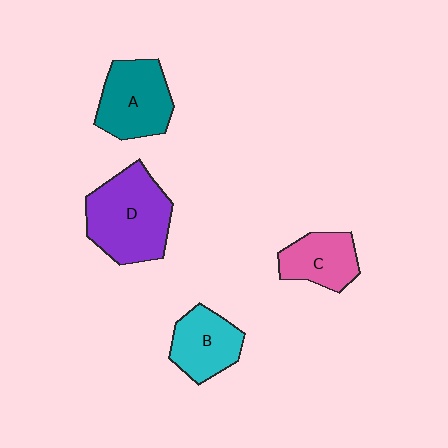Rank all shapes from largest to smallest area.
From largest to smallest: D (purple), A (teal), B (cyan), C (pink).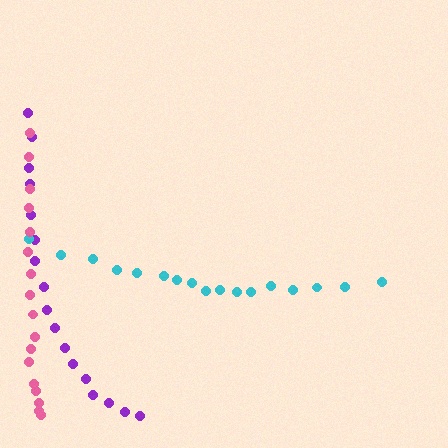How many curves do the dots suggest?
There are 3 distinct paths.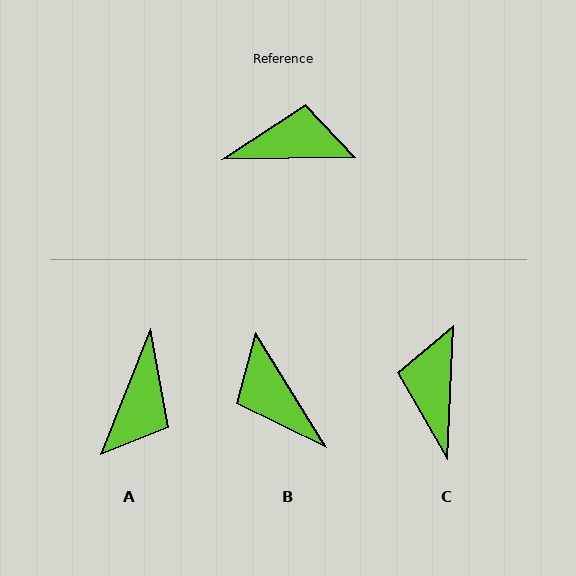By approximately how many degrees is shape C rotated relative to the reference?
Approximately 87 degrees counter-clockwise.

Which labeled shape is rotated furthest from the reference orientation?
B, about 121 degrees away.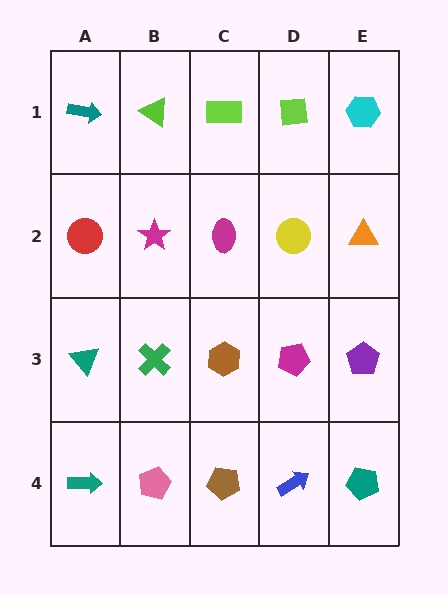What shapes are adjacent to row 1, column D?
A yellow circle (row 2, column D), a lime rectangle (row 1, column C), a cyan hexagon (row 1, column E).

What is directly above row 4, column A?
A teal triangle.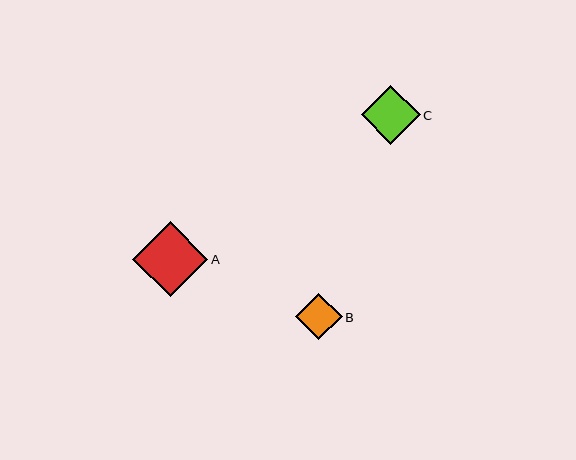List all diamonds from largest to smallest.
From largest to smallest: A, C, B.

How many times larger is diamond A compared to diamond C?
Diamond A is approximately 1.3 times the size of diamond C.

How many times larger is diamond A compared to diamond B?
Diamond A is approximately 1.6 times the size of diamond B.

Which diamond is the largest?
Diamond A is the largest with a size of approximately 75 pixels.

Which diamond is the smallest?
Diamond B is the smallest with a size of approximately 46 pixels.